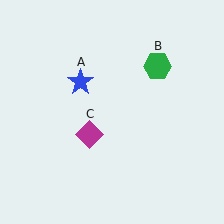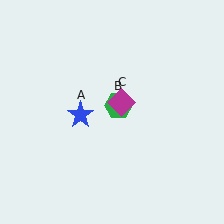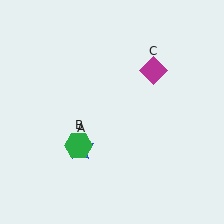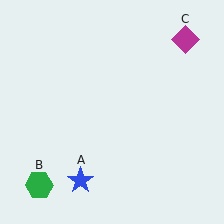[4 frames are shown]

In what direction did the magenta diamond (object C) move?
The magenta diamond (object C) moved up and to the right.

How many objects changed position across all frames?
3 objects changed position: blue star (object A), green hexagon (object B), magenta diamond (object C).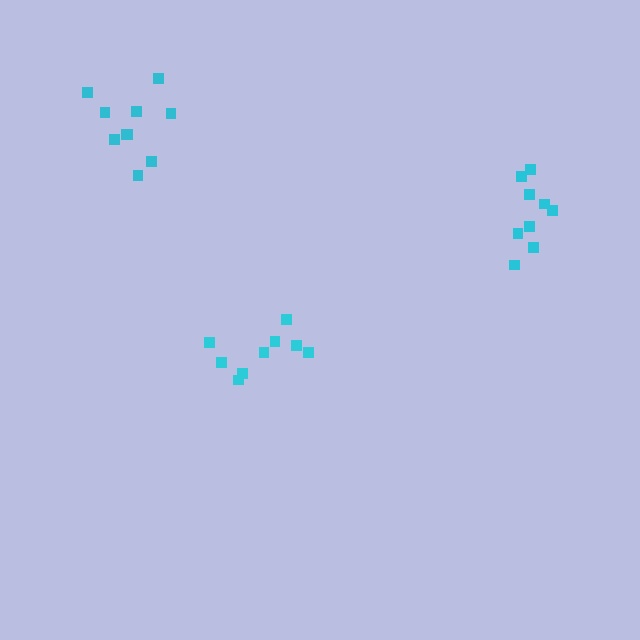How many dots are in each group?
Group 1: 9 dots, Group 2: 9 dots, Group 3: 10 dots (28 total).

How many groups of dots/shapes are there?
There are 3 groups.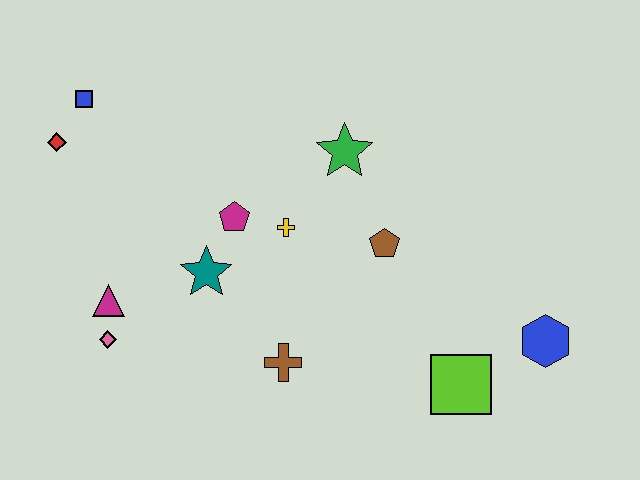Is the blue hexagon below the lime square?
No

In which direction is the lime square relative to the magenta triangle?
The lime square is to the right of the magenta triangle.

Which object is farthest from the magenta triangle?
The blue hexagon is farthest from the magenta triangle.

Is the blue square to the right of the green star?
No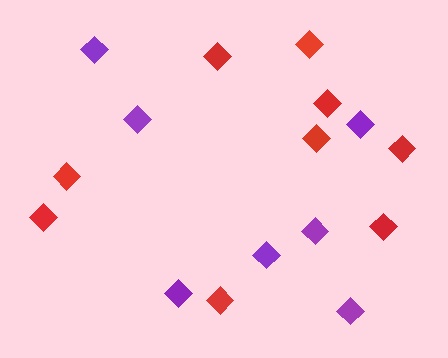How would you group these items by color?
There are 2 groups: one group of red diamonds (9) and one group of purple diamonds (7).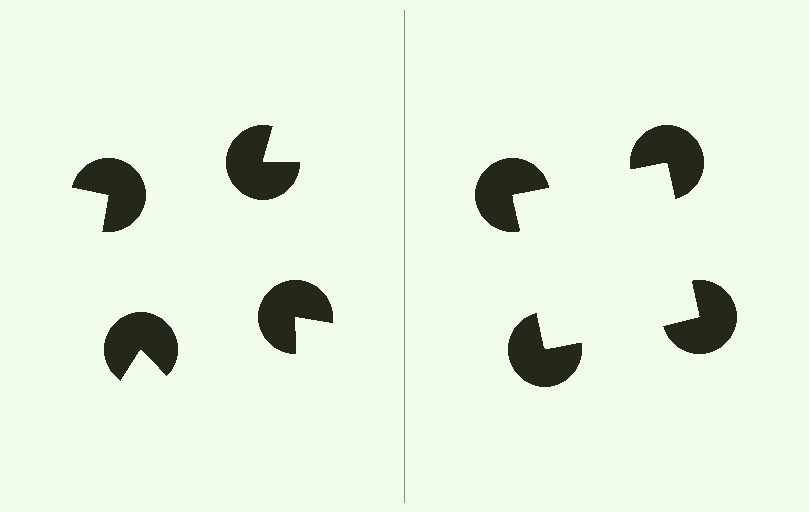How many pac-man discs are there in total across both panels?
8 — 4 on each side.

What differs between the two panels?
The pac-man discs are positioned identically on both sides; only the wedge orientations differ. On the right they align to a square; on the left they are misaligned.